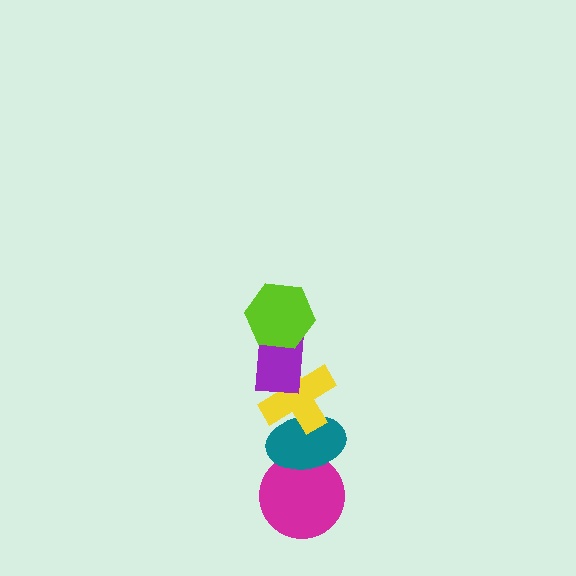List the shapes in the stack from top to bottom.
From top to bottom: the lime hexagon, the purple rectangle, the yellow cross, the teal ellipse, the magenta circle.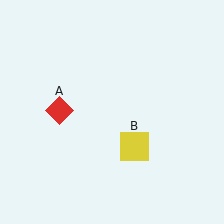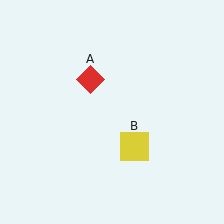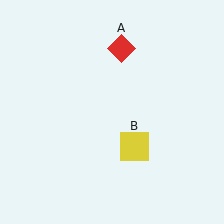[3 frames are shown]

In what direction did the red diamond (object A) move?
The red diamond (object A) moved up and to the right.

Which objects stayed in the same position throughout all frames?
Yellow square (object B) remained stationary.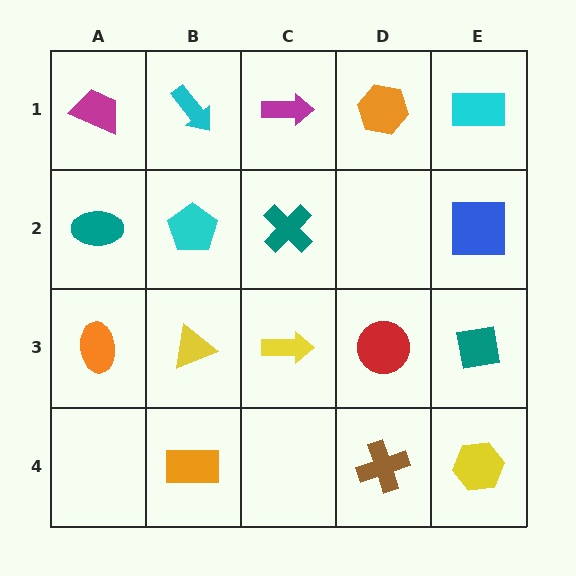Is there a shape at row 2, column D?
No, that cell is empty.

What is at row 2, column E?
A blue square.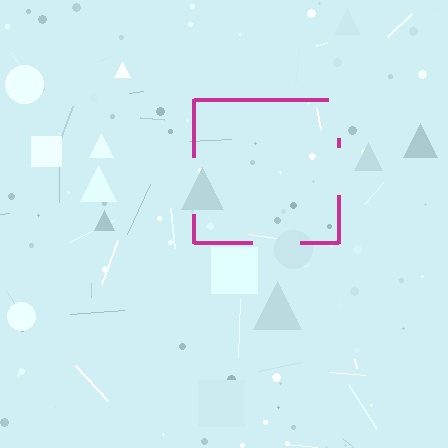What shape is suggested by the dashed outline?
The dashed outline suggests a square.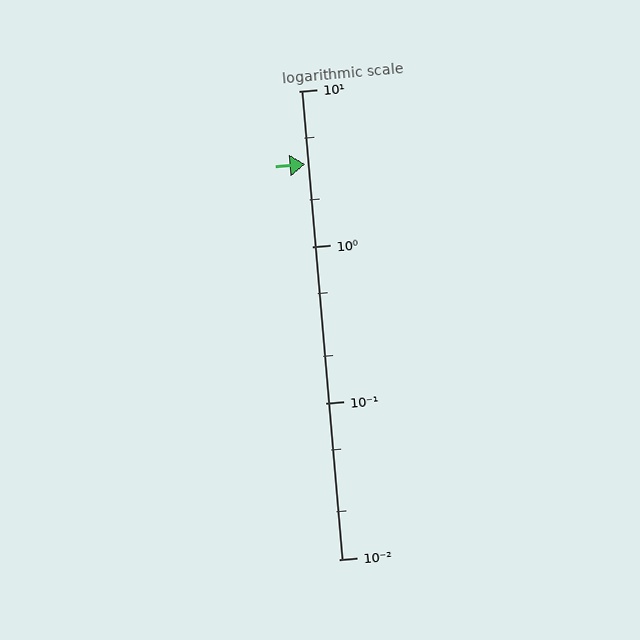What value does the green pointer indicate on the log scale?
The pointer indicates approximately 3.4.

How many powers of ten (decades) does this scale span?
The scale spans 3 decades, from 0.01 to 10.